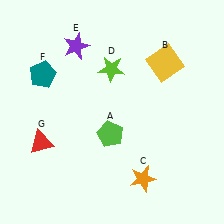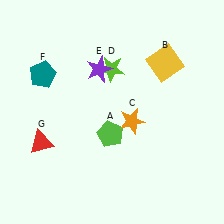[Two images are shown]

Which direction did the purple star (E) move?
The purple star (E) moved down.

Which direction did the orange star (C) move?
The orange star (C) moved up.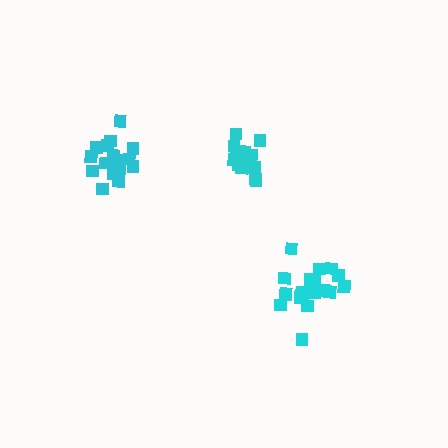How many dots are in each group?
Group 1: 18 dots, Group 2: 18 dots, Group 3: 15 dots (51 total).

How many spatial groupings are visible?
There are 3 spatial groupings.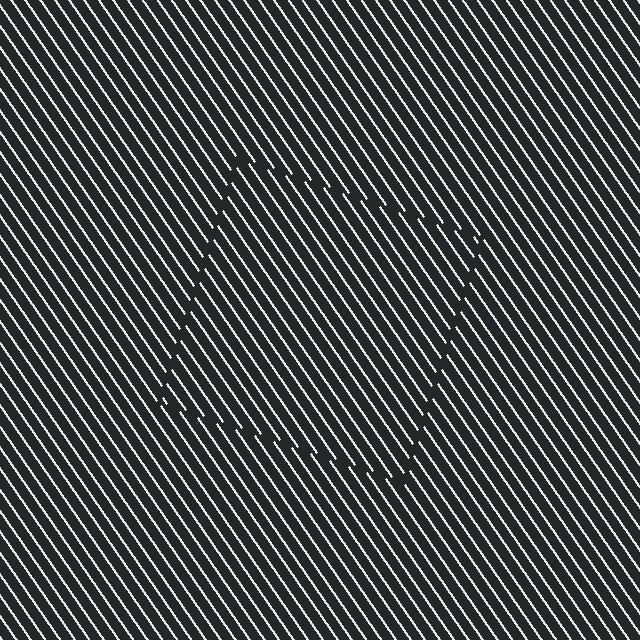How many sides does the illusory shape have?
4 sides — the line-ends trace a square.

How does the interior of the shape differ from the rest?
The interior of the shape contains the same grating, shifted by half a period — the contour is defined by the phase discontinuity where line-ends from the inner and outer gratings abut.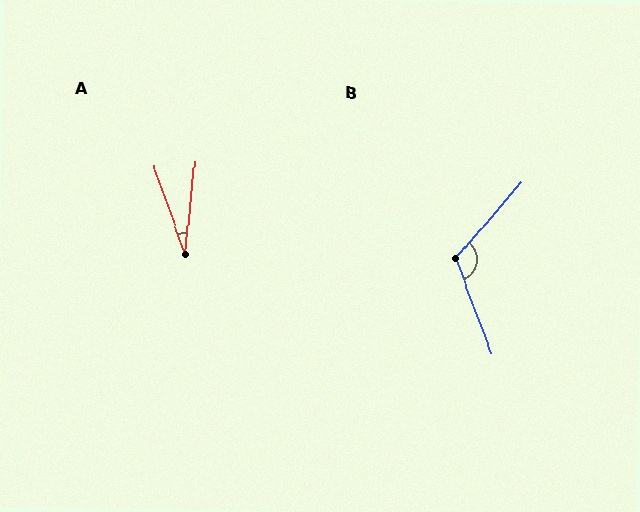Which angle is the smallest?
A, at approximately 26 degrees.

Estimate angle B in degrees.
Approximately 118 degrees.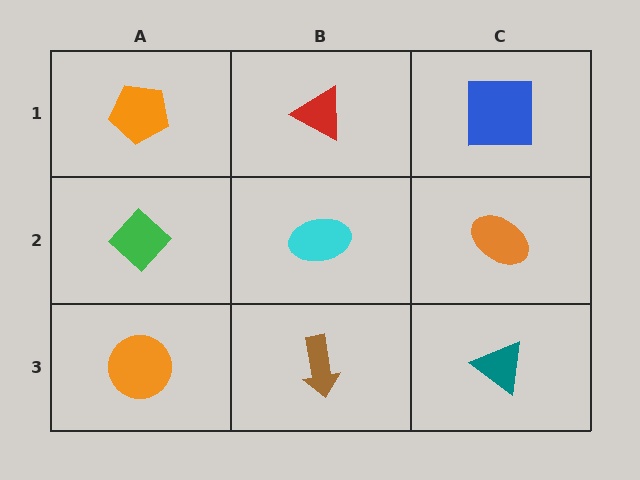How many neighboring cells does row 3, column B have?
3.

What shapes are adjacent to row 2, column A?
An orange pentagon (row 1, column A), an orange circle (row 3, column A), a cyan ellipse (row 2, column B).